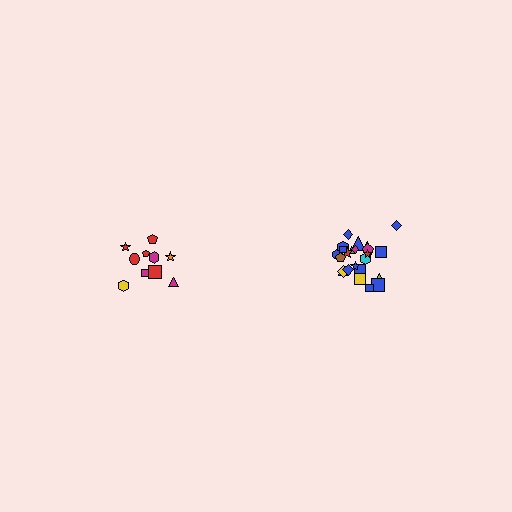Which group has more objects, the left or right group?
The right group.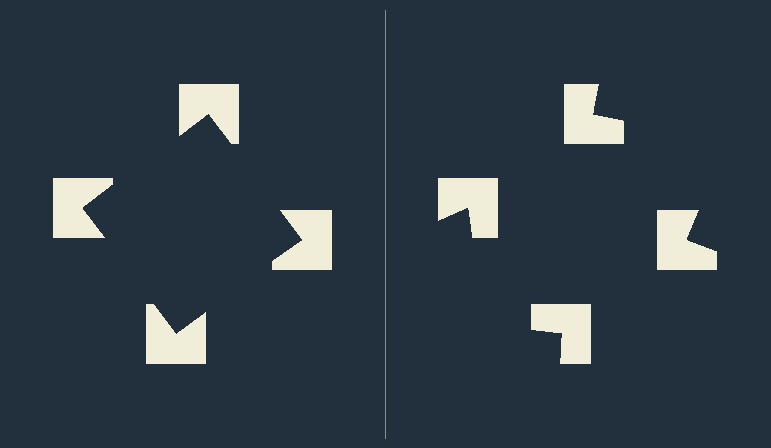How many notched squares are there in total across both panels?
8 — 4 on each side.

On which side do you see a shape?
An illusory square appears on the left side. On the right side the wedge cuts are rotated, so no coherent shape forms.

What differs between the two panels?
The notched squares are positioned identically on both sides; only the wedge orientations differ. On the left they align to a square; on the right they are misaligned.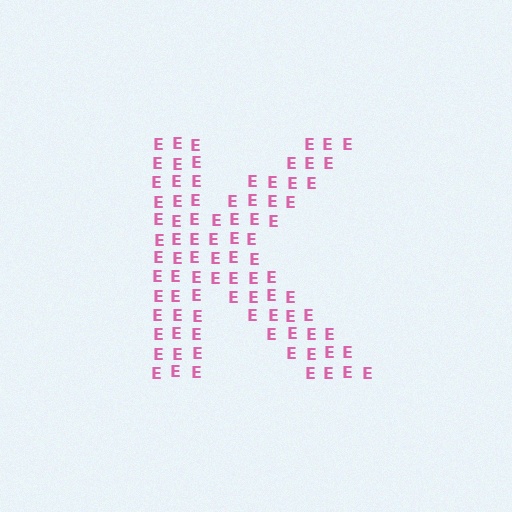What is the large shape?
The large shape is the letter K.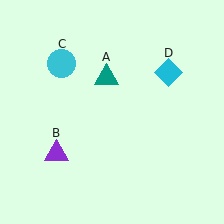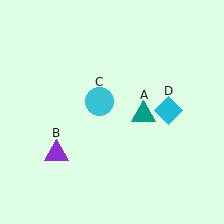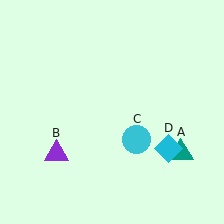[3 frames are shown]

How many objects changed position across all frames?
3 objects changed position: teal triangle (object A), cyan circle (object C), cyan diamond (object D).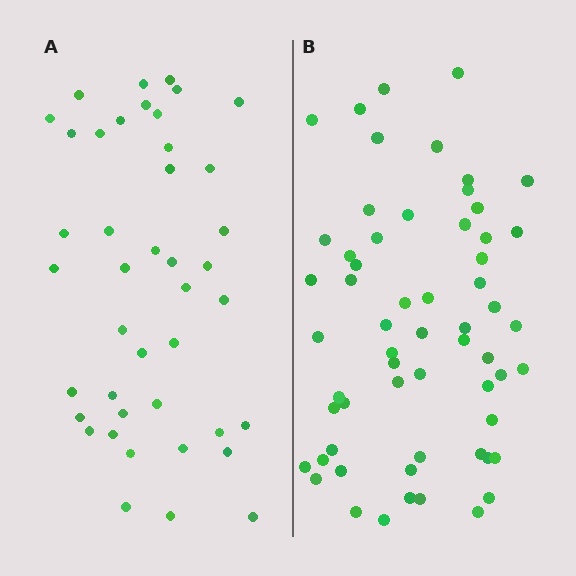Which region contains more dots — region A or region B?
Region B (the right region) has more dots.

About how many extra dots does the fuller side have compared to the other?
Region B has approximately 20 more dots than region A.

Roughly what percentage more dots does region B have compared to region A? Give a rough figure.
About 45% more.